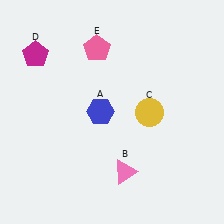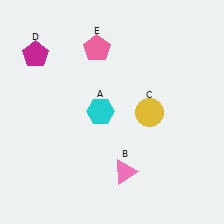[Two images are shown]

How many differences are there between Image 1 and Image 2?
There is 1 difference between the two images.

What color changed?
The hexagon (A) changed from blue in Image 1 to cyan in Image 2.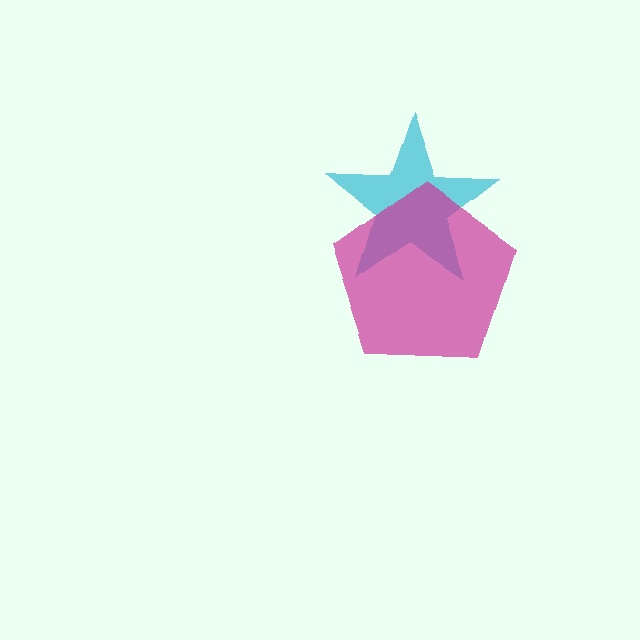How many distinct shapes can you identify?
There are 2 distinct shapes: a cyan star, a magenta pentagon.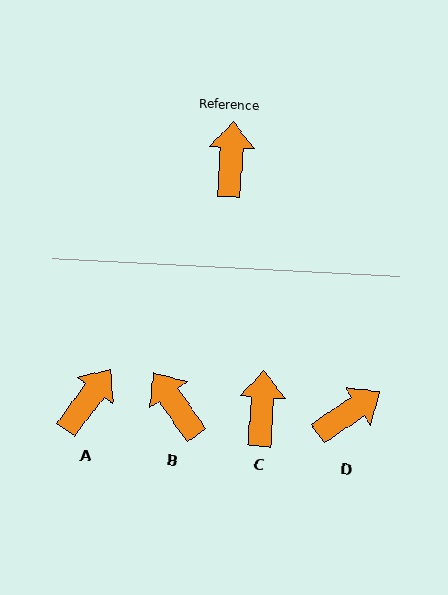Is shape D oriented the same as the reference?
No, it is off by about 53 degrees.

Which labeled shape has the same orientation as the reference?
C.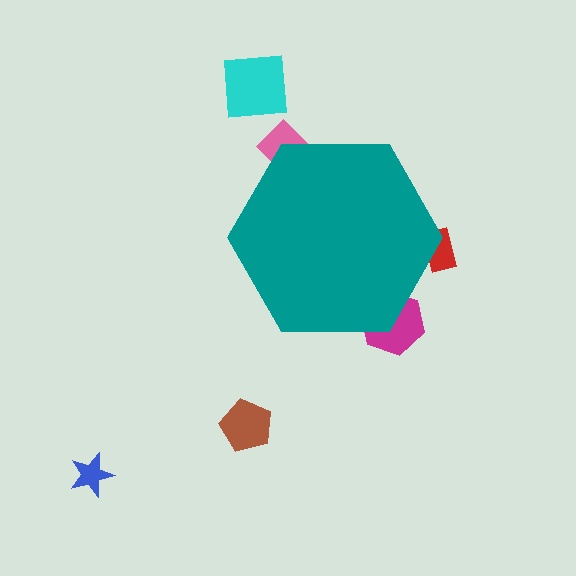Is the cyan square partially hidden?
No, the cyan square is fully visible.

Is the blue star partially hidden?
No, the blue star is fully visible.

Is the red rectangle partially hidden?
Yes, the red rectangle is partially hidden behind the teal hexagon.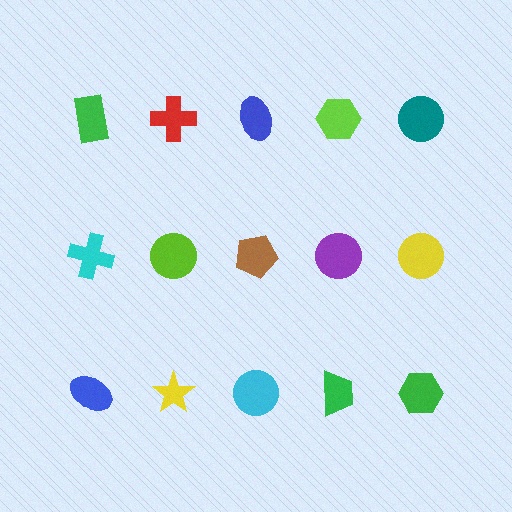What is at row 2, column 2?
A lime circle.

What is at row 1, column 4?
A lime hexagon.